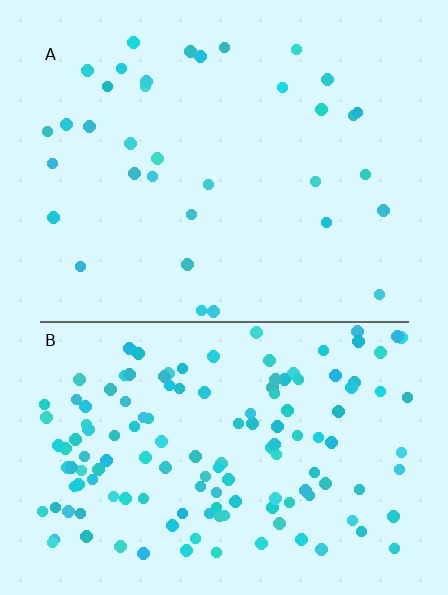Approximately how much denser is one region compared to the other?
Approximately 4.0× — region B over region A.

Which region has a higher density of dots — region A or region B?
B (the bottom).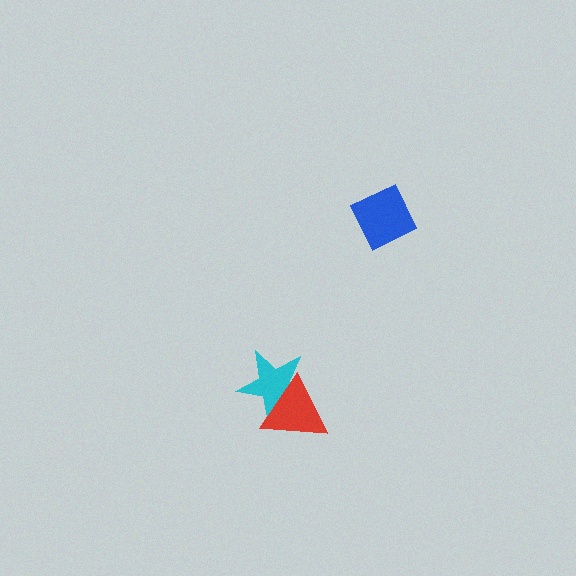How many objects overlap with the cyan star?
1 object overlaps with the cyan star.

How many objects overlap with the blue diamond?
0 objects overlap with the blue diamond.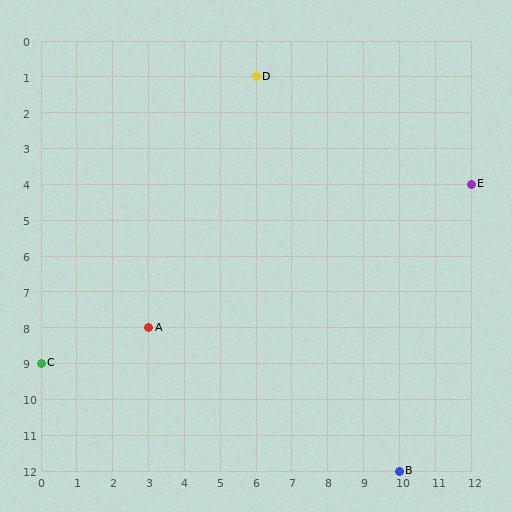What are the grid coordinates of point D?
Point D is at grid coordinates (6, 1).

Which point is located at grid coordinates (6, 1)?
Point D is at (6, 1).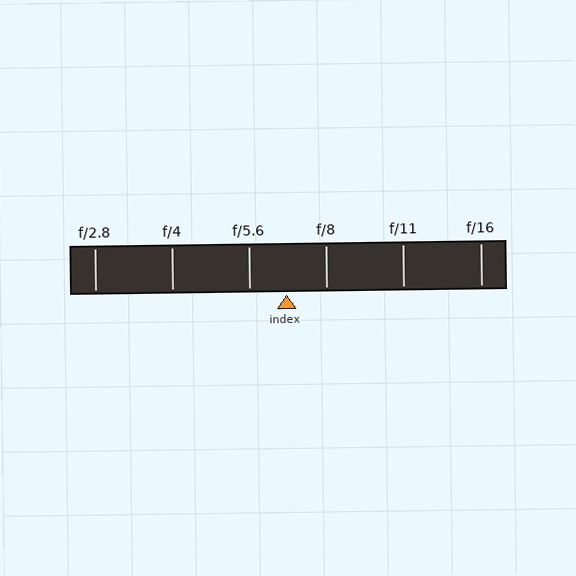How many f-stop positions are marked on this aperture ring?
There are 6 f-stop positions marked.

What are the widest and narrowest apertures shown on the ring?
The widest aperture shown is f/2.8 and the narrowest is f/16.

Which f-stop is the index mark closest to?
The index mark is closest to f/5.6.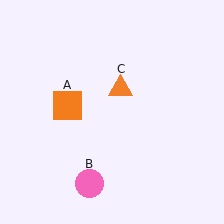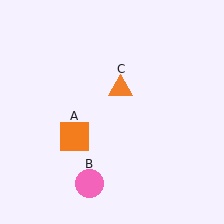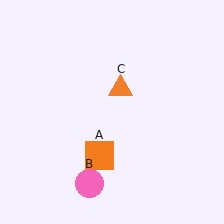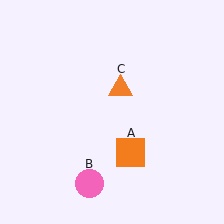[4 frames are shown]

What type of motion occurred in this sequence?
The orange square (object A) rotated counterclockwise around the center of the scene.